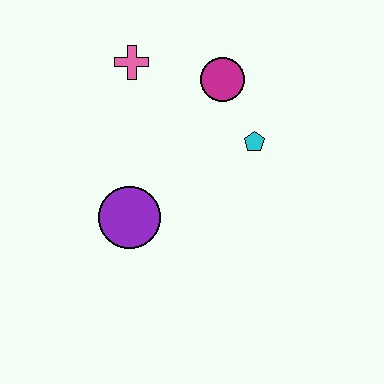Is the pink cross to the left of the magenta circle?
Yes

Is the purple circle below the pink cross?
Yes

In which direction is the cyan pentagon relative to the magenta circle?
The cyan pentagon is below the magenta circle.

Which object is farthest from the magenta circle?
The purple circle is farthest from the magenta circle.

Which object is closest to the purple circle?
The cyan pentagon is closest to the purple circle.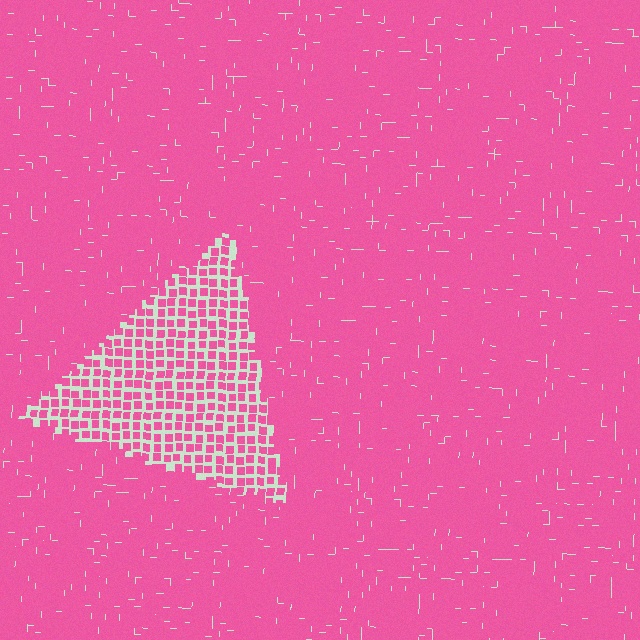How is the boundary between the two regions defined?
The boundary is defined by a change in element density (approximately 2.1x ratio). All elements are the same color, size, and shape.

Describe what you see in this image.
The image contains small pink elements arranged at two different densities. A triangle-shaped region is visible where the elements are less densely packed than the surrounding area.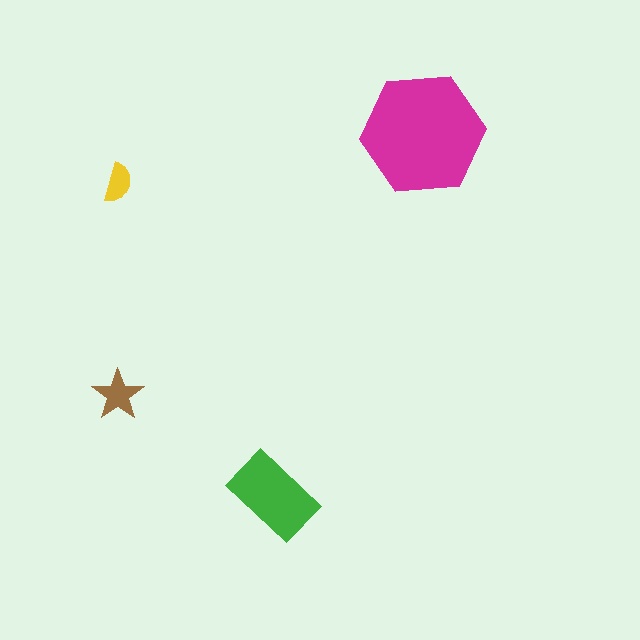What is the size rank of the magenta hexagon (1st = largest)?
1st.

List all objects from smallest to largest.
The yellow semicircle, the brown star, the green rectangle, the magenta hexagon.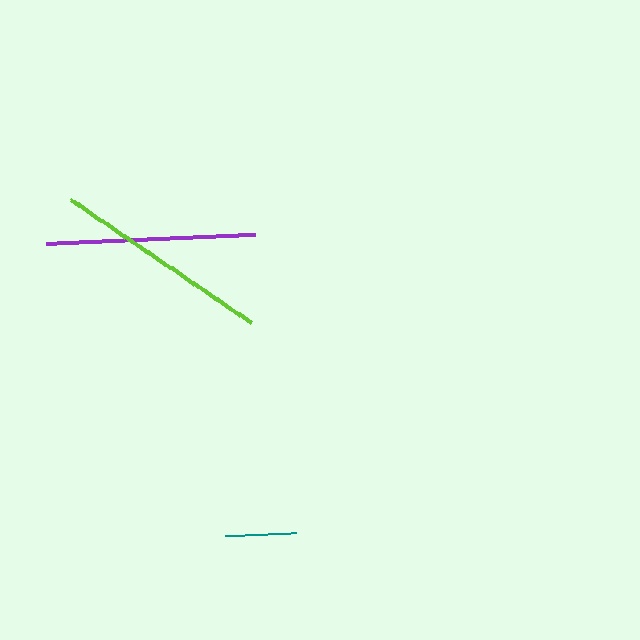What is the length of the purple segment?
The purple segment is approximately 208 pixels long.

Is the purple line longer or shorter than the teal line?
The purple line is longer than the teal line.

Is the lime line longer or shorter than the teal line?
The lime line is longer than the teal line.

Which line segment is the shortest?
The teal line is the shortest at approximately 71 pixels.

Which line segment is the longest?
The lime line is the longest at approximately 219 pixels.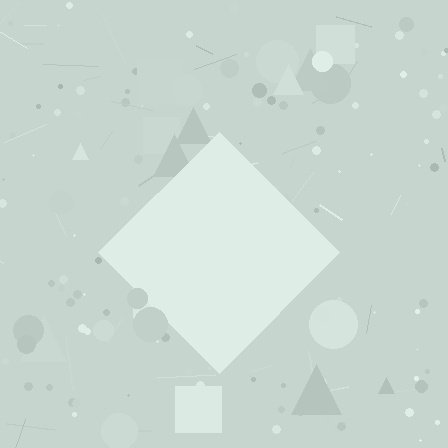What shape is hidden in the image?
A diamond is hidden in the image.